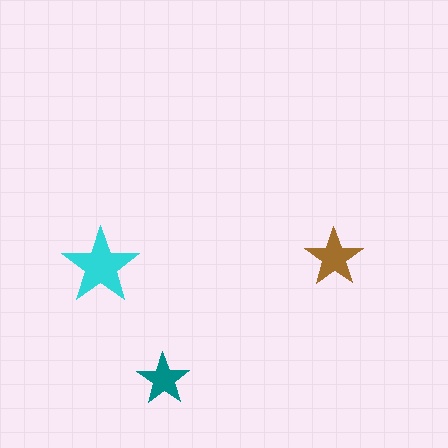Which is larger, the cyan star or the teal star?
The cyan one.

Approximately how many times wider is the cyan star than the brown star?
About 1.5 times wider.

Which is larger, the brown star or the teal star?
The brown one.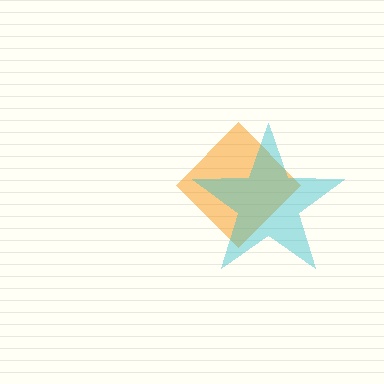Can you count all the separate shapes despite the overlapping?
Yes, there are 2 separate shapes.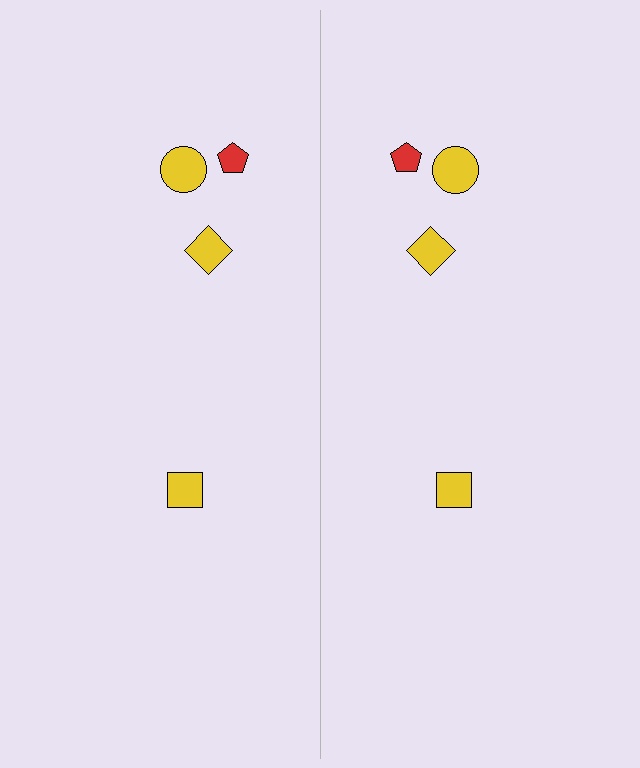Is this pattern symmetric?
Yes, this pattern has bilateral (reflection) symmetry.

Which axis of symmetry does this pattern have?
The pattern has a vertical axis of symmetry running through the center of the image.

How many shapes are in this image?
There are 8 shapes in this image.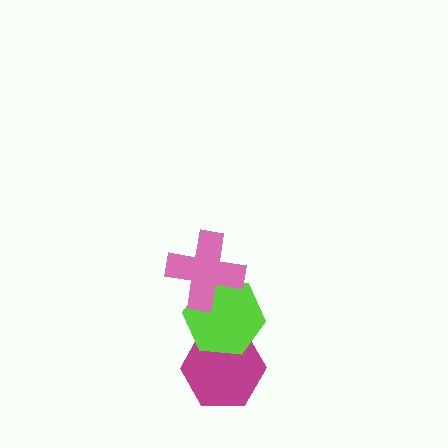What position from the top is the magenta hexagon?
The magenta hexagon is 3rd from the top.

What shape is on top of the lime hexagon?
The pink cross is on top of the lime hexagon.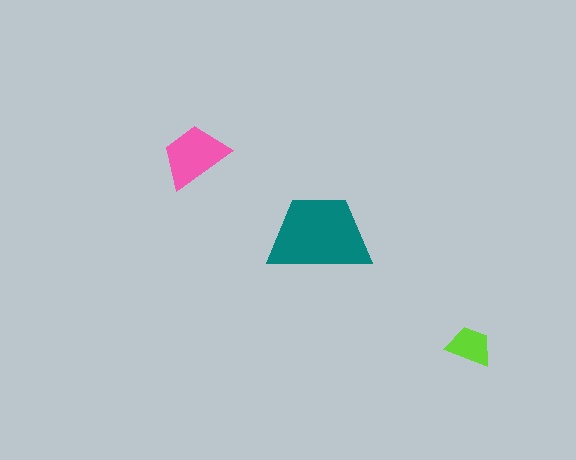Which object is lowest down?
The lime trapezoid is bottommost.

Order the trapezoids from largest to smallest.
the teal one, the pink one, the lime one.